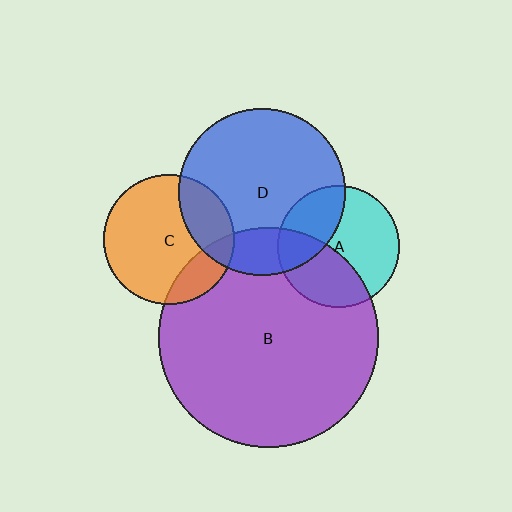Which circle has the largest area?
Circle B (purple).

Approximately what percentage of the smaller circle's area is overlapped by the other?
Approximately 20%.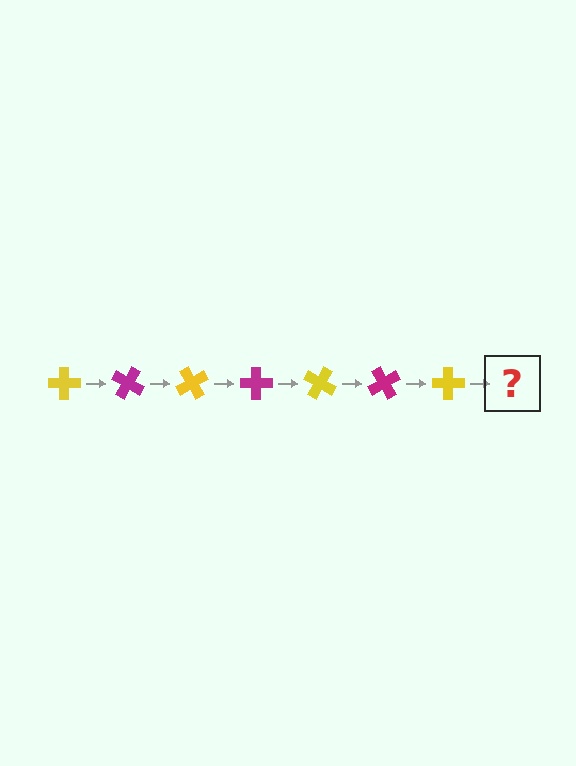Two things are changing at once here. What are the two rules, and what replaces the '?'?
The two rules are that it rotates 30 degrees each step and the color cycles through yellow and magenta. The '?' should be a magenta cross, rotated 210 degrees from the start.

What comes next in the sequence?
The next element should be a magenta cross, rotated 210 degrees from the start.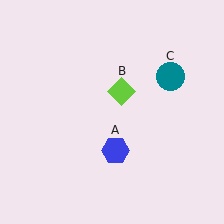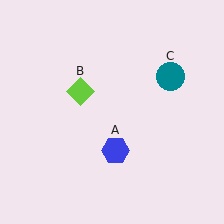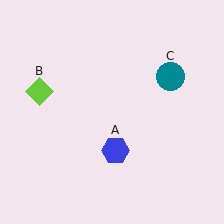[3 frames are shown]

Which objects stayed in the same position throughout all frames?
Blue hexagon (object A) and teal circle (object C) remained stationary.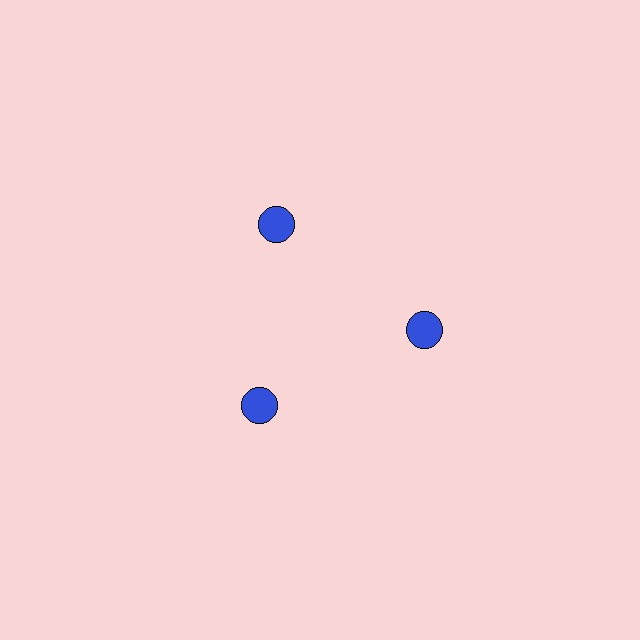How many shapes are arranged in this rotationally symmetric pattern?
There are 3 shapes, arranged in 3 groups of 1.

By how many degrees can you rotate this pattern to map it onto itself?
The pattern maps onto itself every 120 degrees of rotation.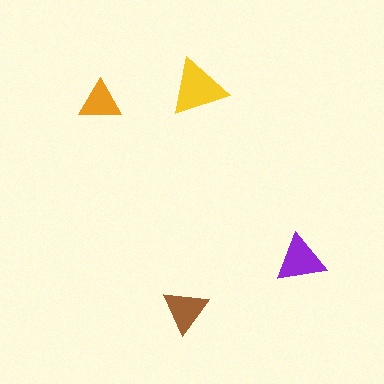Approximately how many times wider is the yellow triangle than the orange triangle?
About 1.5 times wider.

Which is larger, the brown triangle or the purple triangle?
The purple one.